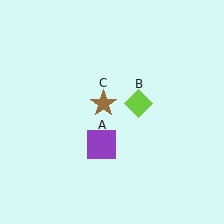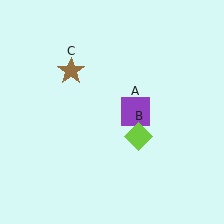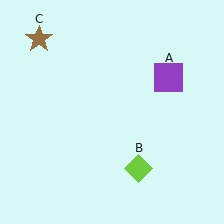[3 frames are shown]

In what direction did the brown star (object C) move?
The brown star (object C) moved up and to the left.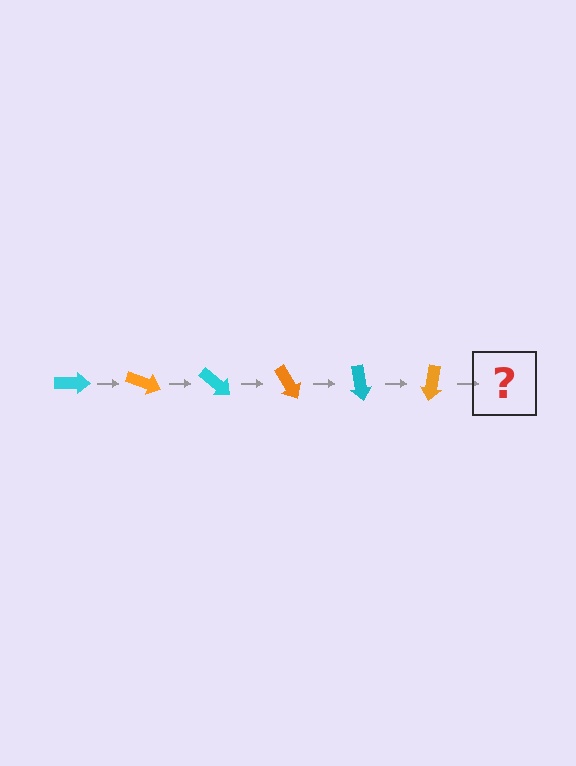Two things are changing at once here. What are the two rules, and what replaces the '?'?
The two rules are that it rotates 20 degrees each step and the color cycles through cyan and orange. The '?' should be a cyan arrow, rotated 120 degrees from the start.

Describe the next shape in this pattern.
It should be a cyan arrow, rotated 120 degrees from the start.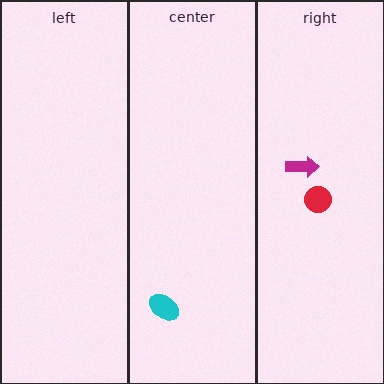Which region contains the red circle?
The right region.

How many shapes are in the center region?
1.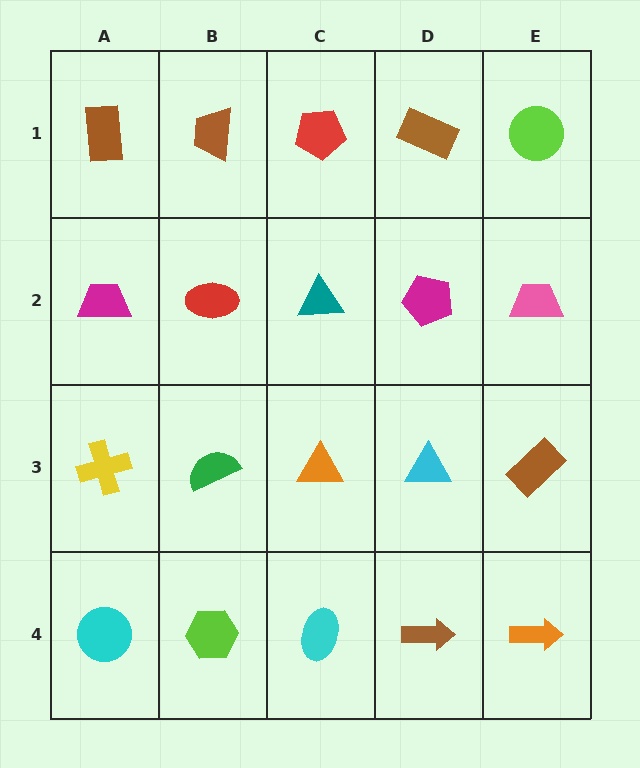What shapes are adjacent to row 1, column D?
A magenta pentagon (row 2, column D), a red pentagon (row 1, column C), a lime circle (row 1, column E).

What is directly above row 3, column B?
A red ellipse.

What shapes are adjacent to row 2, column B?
A brown trapezoid (row 1, column B), a green semicircle (row 3, column B), a magenta trapezoid (row 2, column A), a teal triangle (row 2, column C).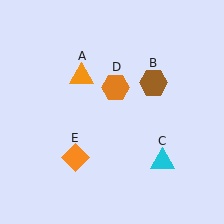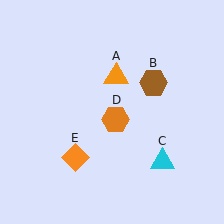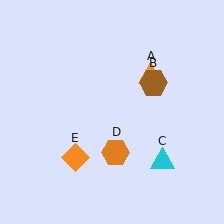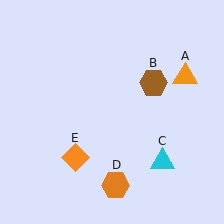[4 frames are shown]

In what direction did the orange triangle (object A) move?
The orange triangle (object A) moved right.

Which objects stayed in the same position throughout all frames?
Brown hexagon (object B) and cyan triangle (object C) and orange diamond (object E) remained stationary.